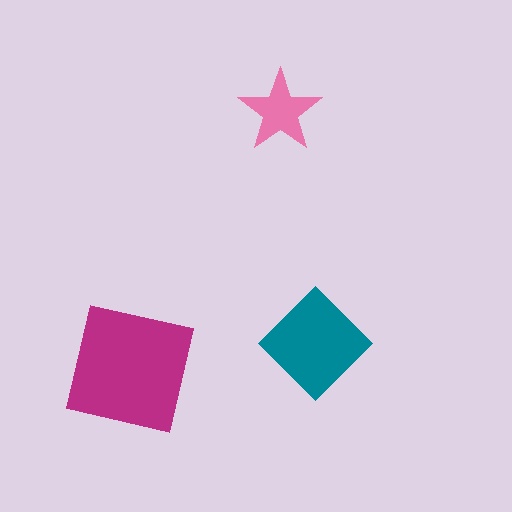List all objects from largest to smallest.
The magenta square, the teal diamond, the pink star.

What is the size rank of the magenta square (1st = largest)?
1st.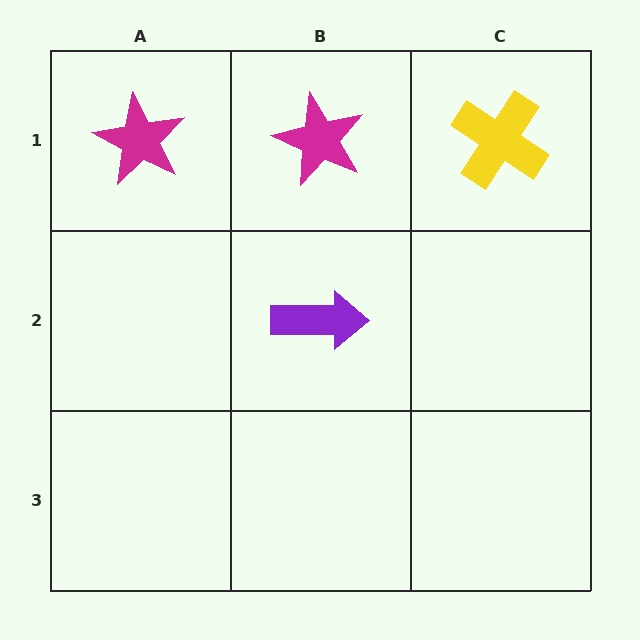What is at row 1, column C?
A yellow cross.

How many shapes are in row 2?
1 shape.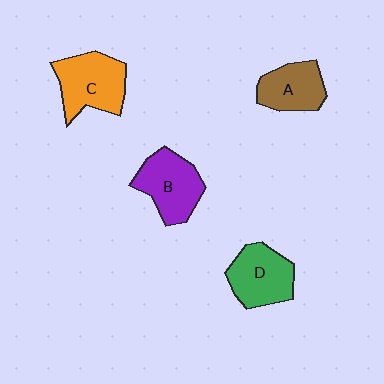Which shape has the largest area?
Shape C (orange).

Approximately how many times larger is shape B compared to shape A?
Approximately 1.2 times.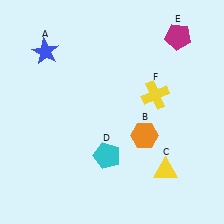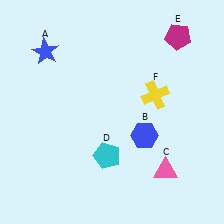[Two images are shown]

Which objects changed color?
B changed from orange to blue. C changed from yellow to pink.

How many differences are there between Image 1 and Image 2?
There are 2 differences between the two images.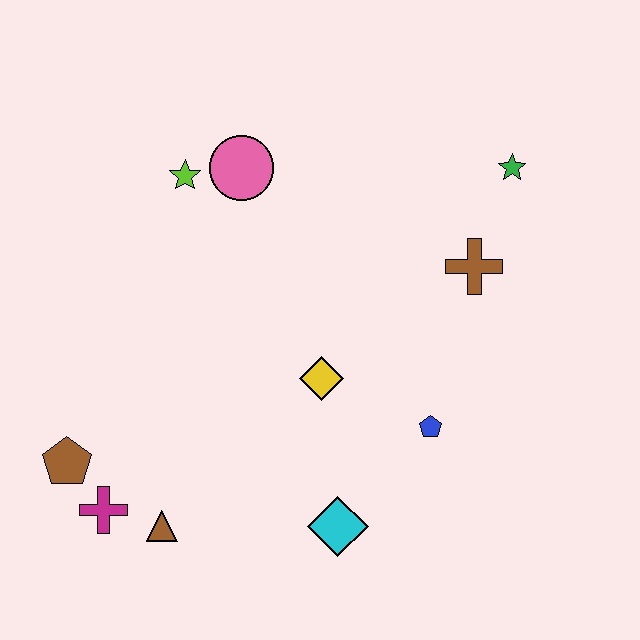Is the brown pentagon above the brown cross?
No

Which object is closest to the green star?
The brown cross is closest to the green star.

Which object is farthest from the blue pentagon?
The brown pentagon is farthest from the blue pentagon.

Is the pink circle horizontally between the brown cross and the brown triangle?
Yes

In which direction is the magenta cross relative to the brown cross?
The magenta cross is to the left of the brown cross.